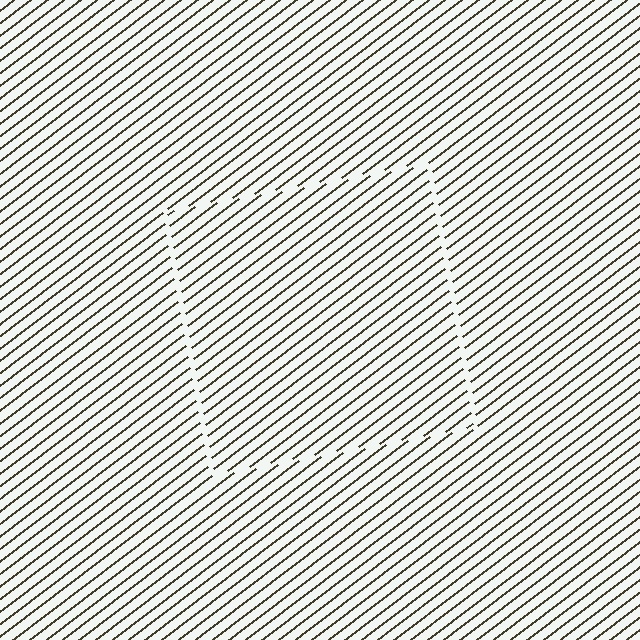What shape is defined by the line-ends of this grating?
An illusory square. The interior of the shape contains the same grating, shifted by half a period — the contour is defined by the phase discontinuity where line-ends from the inner and outer gratings abut.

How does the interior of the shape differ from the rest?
The interior of the shape contains the same grating, shifted by half a period — the contour is defined by the phase discontinuity where line-ends from the inner and outer gratings abut.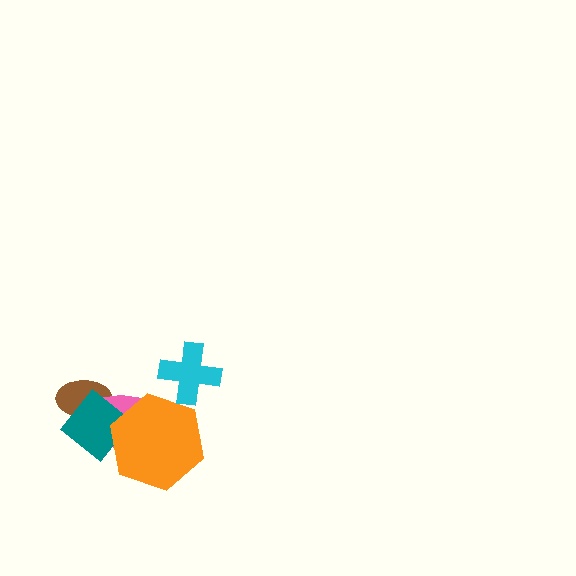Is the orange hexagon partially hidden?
No, no other shape covers it.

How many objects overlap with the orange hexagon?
2 objects overlap with the orange hexagon.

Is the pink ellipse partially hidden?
Yes, it is partially covered by another shape.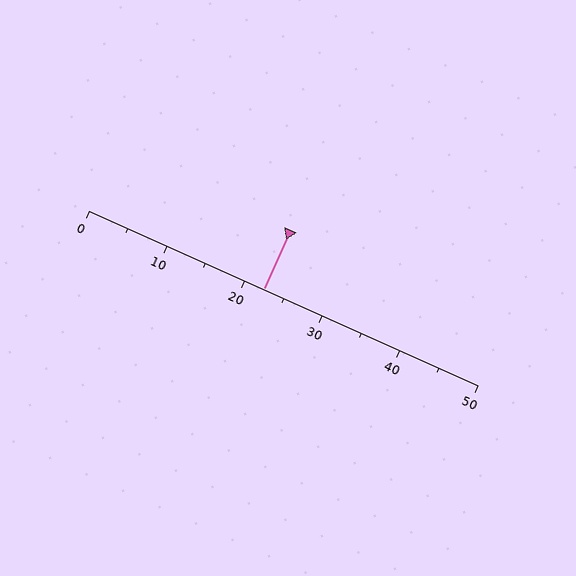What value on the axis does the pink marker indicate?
The marker indicates approximately 22.5.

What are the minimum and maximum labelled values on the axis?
The axis runs from 0 to 50.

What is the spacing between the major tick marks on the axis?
The major ticks are spaced 10 apart.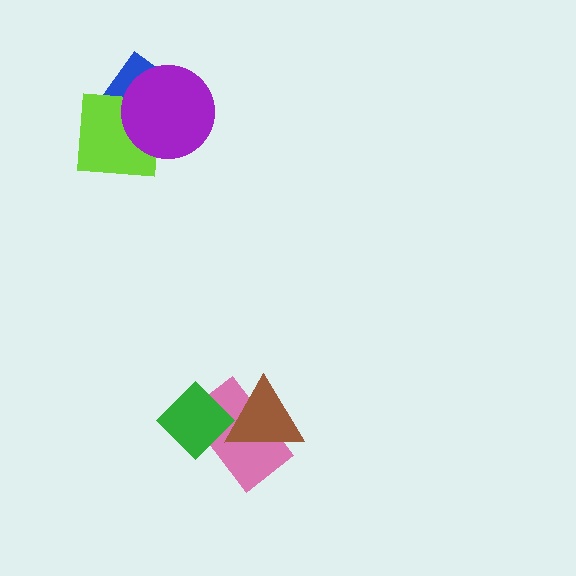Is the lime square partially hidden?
Yes, it is partially covered by another shape.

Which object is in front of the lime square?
The purple circle is in front of the lime square.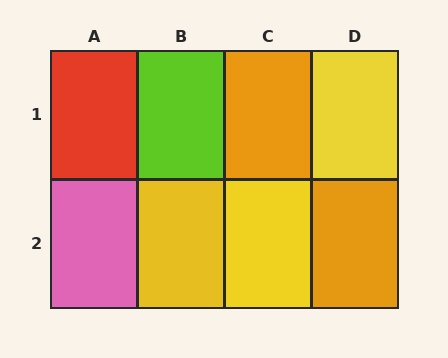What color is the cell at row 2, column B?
Yellow.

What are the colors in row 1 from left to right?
Red, lime, orange, yellow.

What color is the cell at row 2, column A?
Pink.